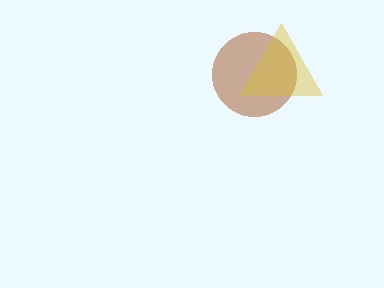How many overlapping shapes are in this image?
There are 2 overlapping shapes in the image.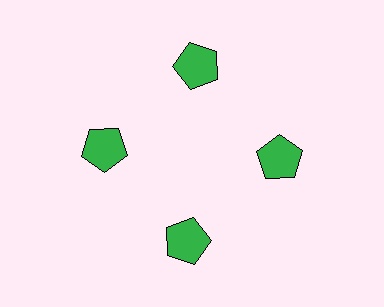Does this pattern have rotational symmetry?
Yes, this pattern has 4-fold rotational symmetry. It looks the same after rotating 90 degrees around the center.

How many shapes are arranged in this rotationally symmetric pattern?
There are 4 shapes, arranged in 4 groups of 1.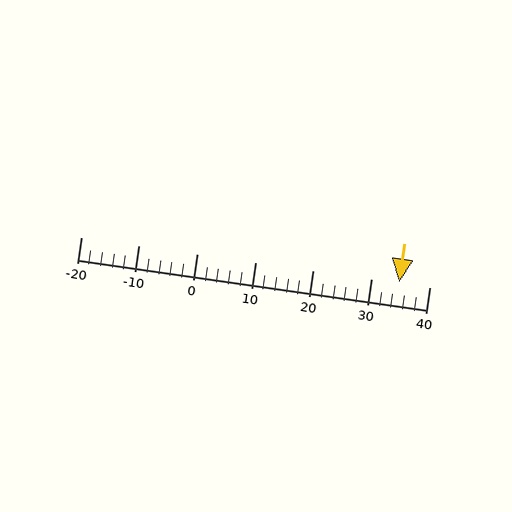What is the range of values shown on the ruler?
The ruler shows values from -20 to 40.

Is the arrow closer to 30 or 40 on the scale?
The arrow is closer to 30.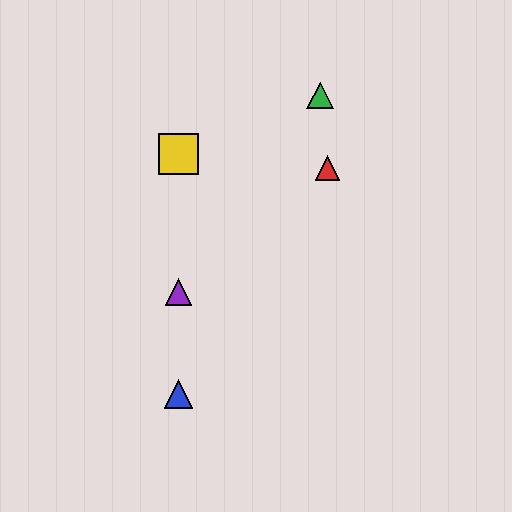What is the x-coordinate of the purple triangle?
The purple triangle is at x≈179.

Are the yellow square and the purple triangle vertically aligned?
Yes, both are at x≈179.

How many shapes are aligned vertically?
3 shapes (the blue triangle, the yellow square, the purple triangle) are aligned vertically.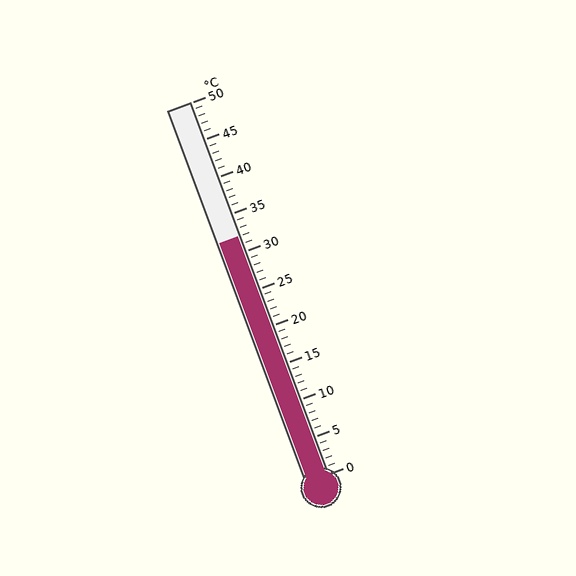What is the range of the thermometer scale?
The thermometer scale ranges from 0°C to 50°C.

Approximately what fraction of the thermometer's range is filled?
The thermometer is filled to approximately 65% of its range.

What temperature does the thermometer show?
The thermometer shows approximately 32°C.